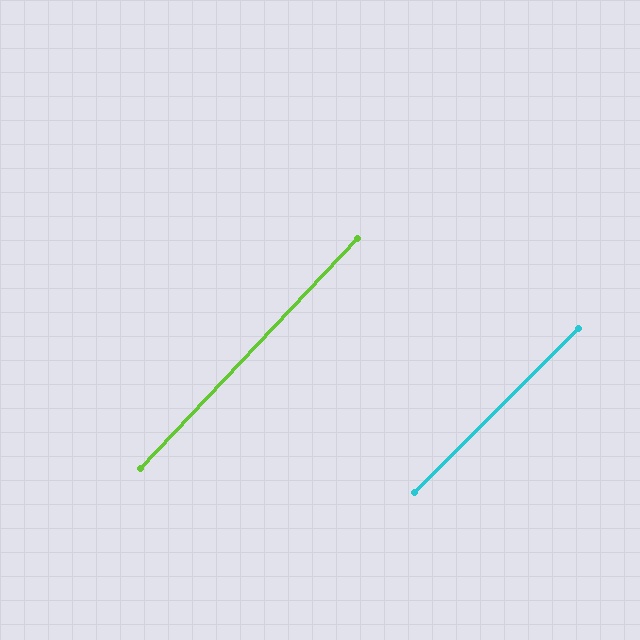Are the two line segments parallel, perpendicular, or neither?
Parallel — their directions differ by only 1.5°.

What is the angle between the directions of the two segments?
Approximately 1 degree.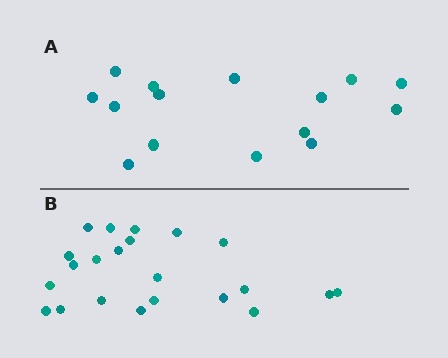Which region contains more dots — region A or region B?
Region B (the bottom region) has more dots.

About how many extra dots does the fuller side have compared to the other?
Region B has roughly 8 or so more dots than region A.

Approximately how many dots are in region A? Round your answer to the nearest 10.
About 20 dots. (The exact count is 15, which rounds to 20.)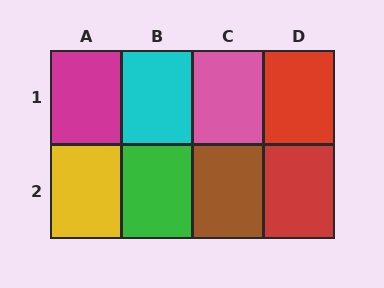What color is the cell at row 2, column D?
Red.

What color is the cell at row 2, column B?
Green.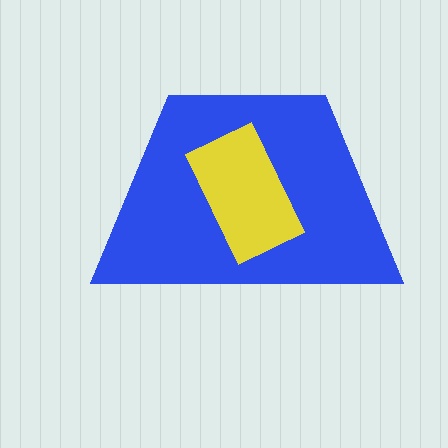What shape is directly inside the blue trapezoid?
The yellow rectangle.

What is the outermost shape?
The blue trapezoid.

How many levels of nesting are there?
2.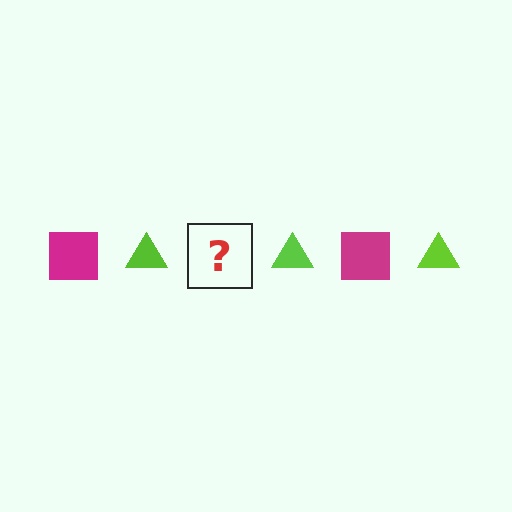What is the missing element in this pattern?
The missing element is a magenta square.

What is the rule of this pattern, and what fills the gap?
The rule is that the pattern alternates between magenta square and lime triangle. The gap should be filled with a magenta square.